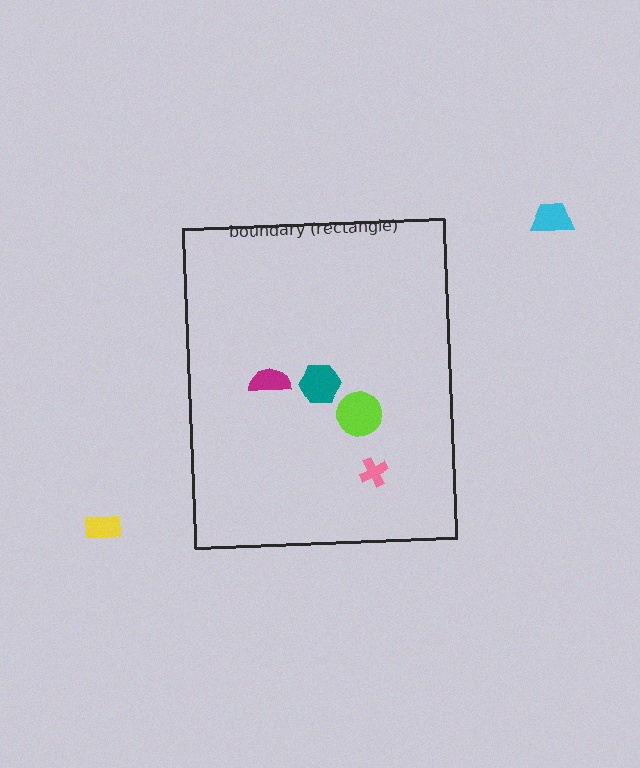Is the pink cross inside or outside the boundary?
Inside.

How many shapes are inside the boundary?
4 inside, 2 outside.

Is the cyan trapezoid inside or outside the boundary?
Outside.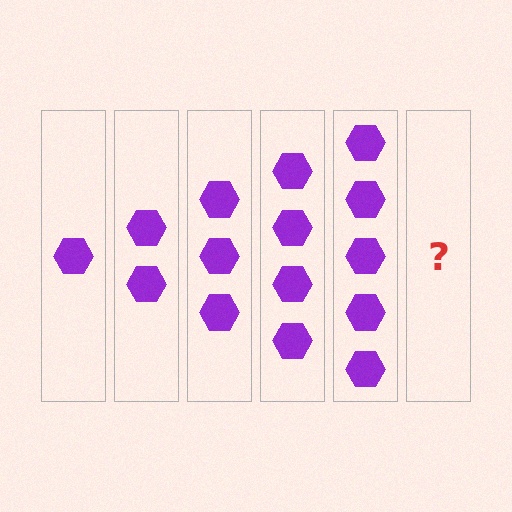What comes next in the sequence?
The next element should be 6 hexagons.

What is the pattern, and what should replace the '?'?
The pattern is that each step adds one more hexagon. The '?' should be 6 hexagons.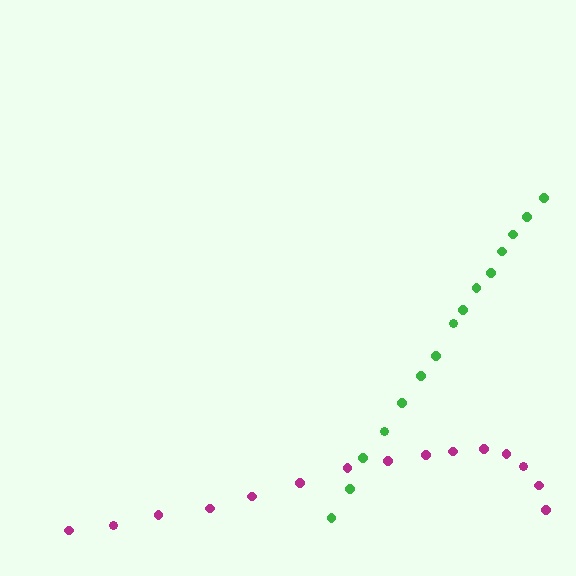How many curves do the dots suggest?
There are 2 distinct paths.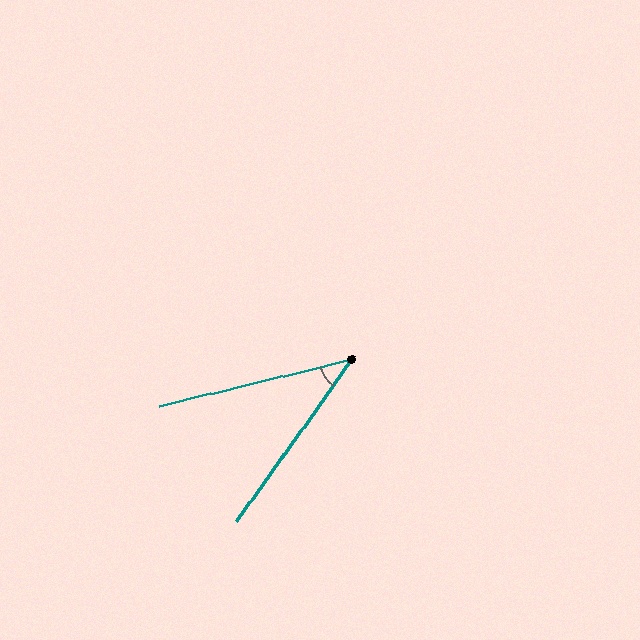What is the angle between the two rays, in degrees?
Approximately 41 degrees.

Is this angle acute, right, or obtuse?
It is acute.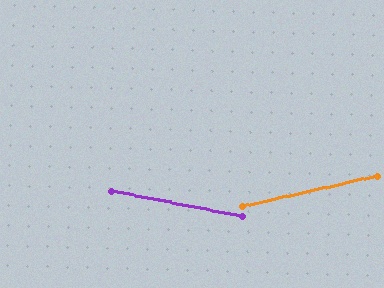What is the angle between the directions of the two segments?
Approximately 24 degrees.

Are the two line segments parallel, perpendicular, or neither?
Neither parallel nor perpendicular — they differ by about 24°.